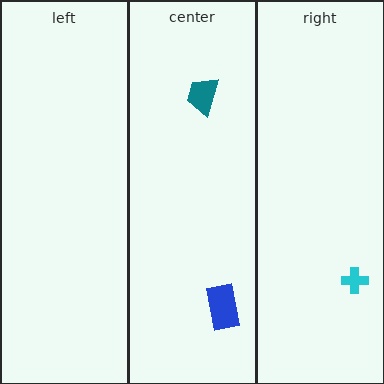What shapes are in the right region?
The cyan cross.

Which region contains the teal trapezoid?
The center region.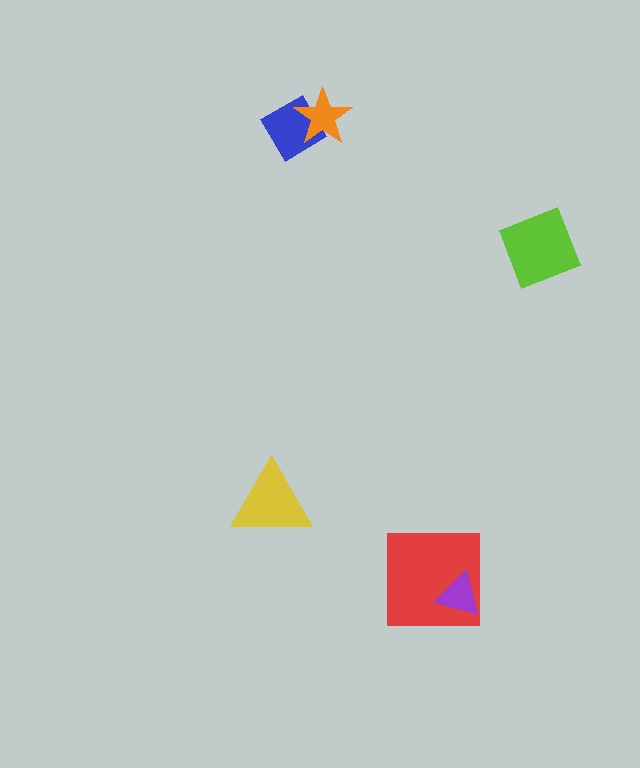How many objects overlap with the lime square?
0 objects overlap with the lime square.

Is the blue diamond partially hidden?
Yes, it is partially covered by another shape.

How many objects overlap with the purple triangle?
1 object overlaps with the purple triangle.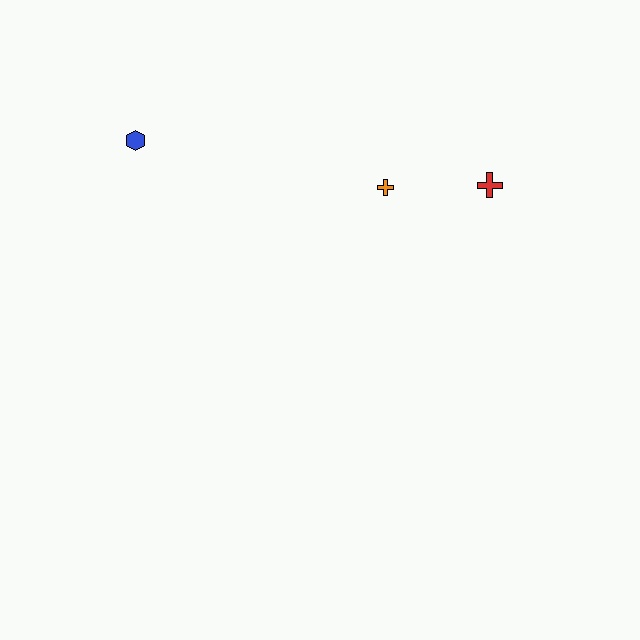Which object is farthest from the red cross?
The blue hexagon is farthest from the red cross.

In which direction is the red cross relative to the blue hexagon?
The red cross is to the right of the blue hexagon.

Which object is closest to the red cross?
The orange cross is closest to the red cross.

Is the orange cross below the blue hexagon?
Yes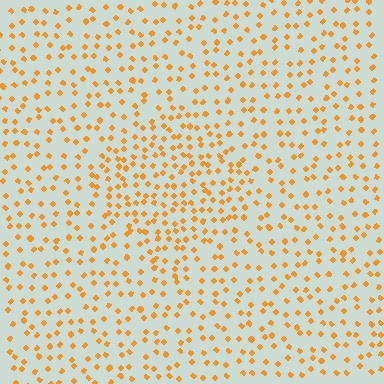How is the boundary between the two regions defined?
The boundary is defined by a change in element density (approximately 1.6x ratio). All elements are the same color, size, and shape.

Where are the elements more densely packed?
The elements are more densely packed inside the diamond boundary.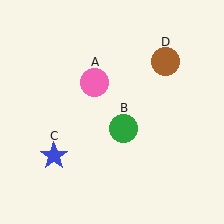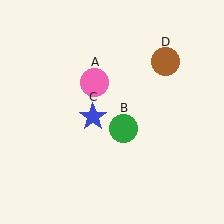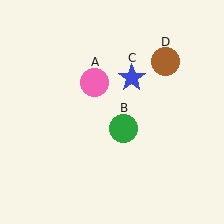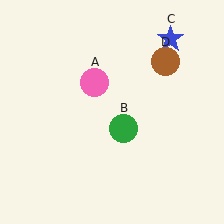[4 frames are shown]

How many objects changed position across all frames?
1 object changed position: blue star (object C).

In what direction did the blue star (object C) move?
The blue star (object C) moved up and to the right.